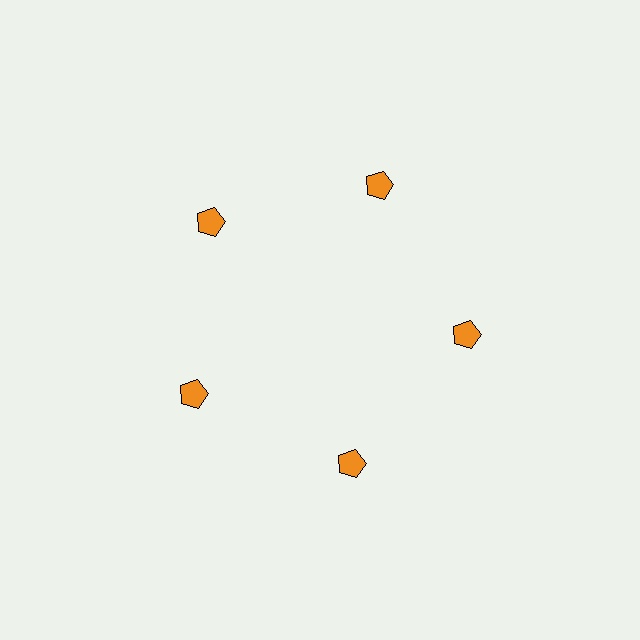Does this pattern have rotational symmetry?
Yes, this pattern has 5-fold rotational symmetry. It looks the same after rotating 72 degrees around the center.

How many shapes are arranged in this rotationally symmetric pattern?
There are 5 shapes, arranged in 5 groups of 1.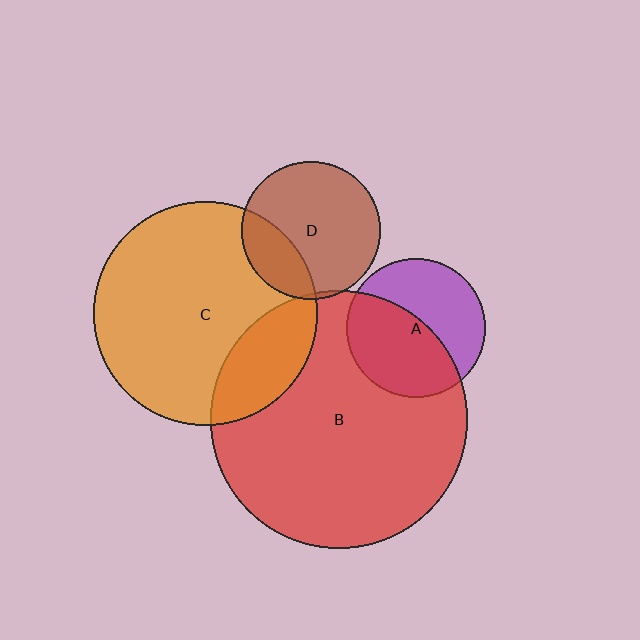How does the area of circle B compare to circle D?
Approximately 3.5 times.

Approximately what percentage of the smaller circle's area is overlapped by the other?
Approximately 5%.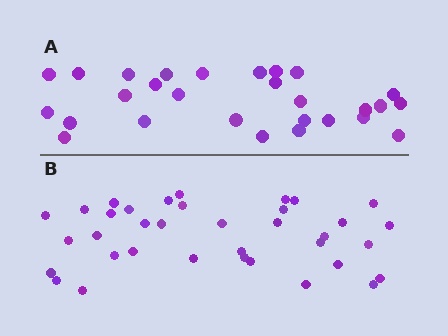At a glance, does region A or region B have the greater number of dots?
Region B (the bottom region) has more dots.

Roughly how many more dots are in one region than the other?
Region B has roughly 8 or so more dots than region A.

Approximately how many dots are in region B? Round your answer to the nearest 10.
About 40 dots. (The exact count is 36, which rounds to 40.)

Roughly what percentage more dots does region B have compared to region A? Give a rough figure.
About 30% more.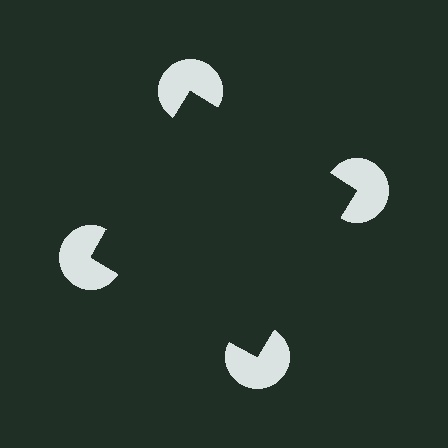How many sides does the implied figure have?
4 sides.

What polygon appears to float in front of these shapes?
An illusory square — its edges are inferred from the aligned wedge cuts in the pac-man discs, not physically drawn.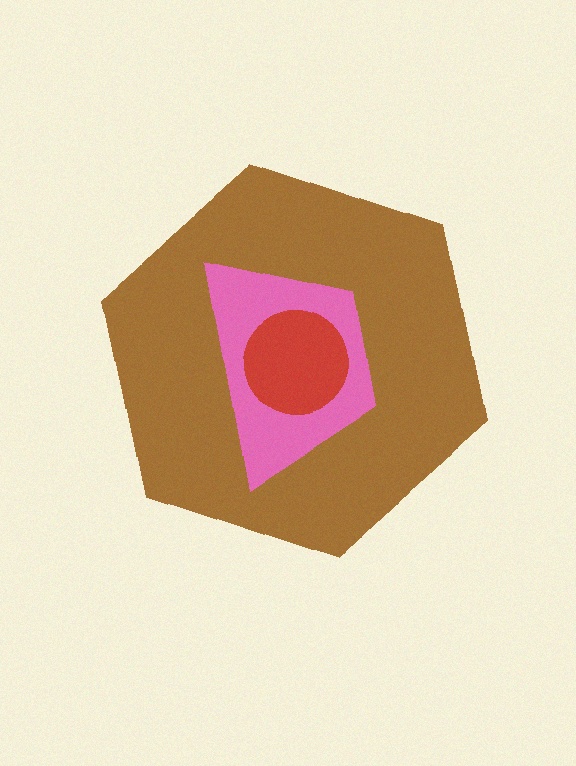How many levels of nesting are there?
3.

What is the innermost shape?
The red circle.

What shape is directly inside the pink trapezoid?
The red circle.